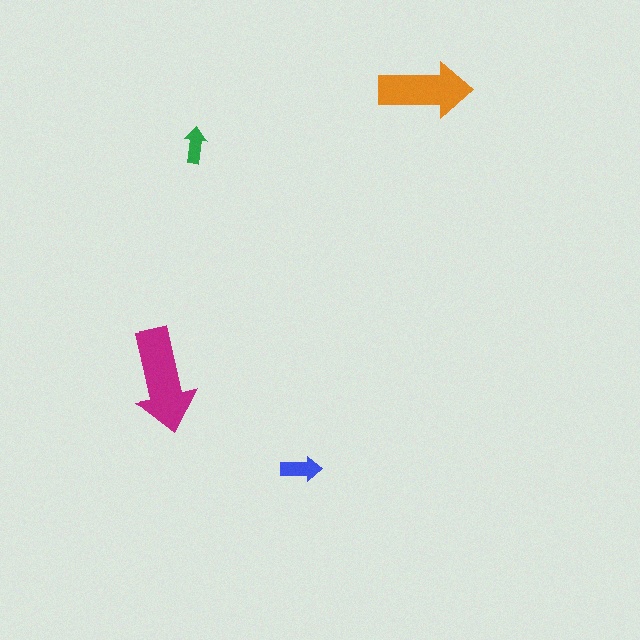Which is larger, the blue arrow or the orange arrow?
The orange one.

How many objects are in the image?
There are 4 objects in the image.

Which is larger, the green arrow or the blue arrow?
The blue one.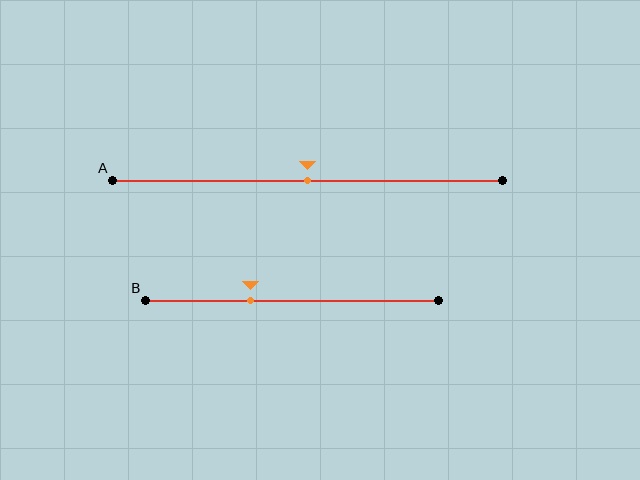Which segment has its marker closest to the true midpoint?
Segment A has its marker closest to the true midpoint.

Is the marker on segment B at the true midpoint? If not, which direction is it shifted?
No, the marker on segment B is shifted to the left by about 14% of the segment length.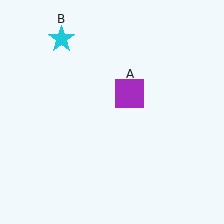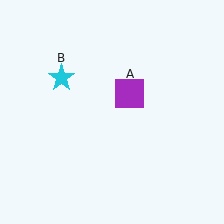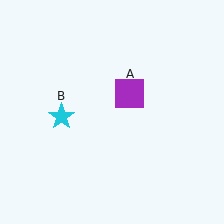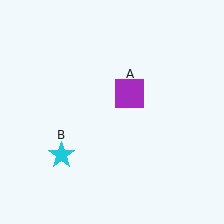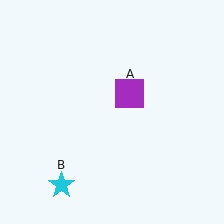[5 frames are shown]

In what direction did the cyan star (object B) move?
The cyan star (object B) moved down.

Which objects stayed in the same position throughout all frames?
Purple square (object A) remained stationary.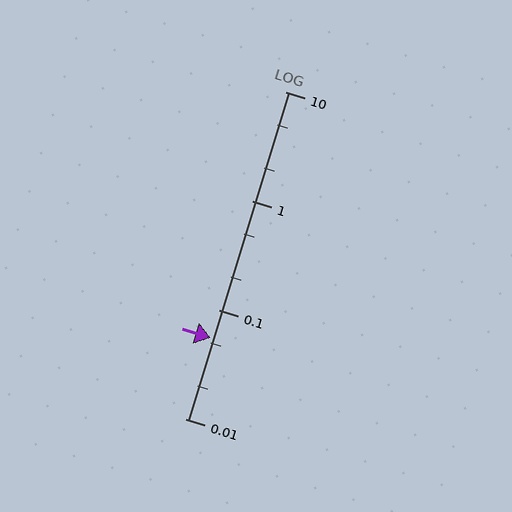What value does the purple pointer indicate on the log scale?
The pointer indicates approximately 0.055.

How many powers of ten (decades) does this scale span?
The scale spans 3 decades, from 0.01 to 10.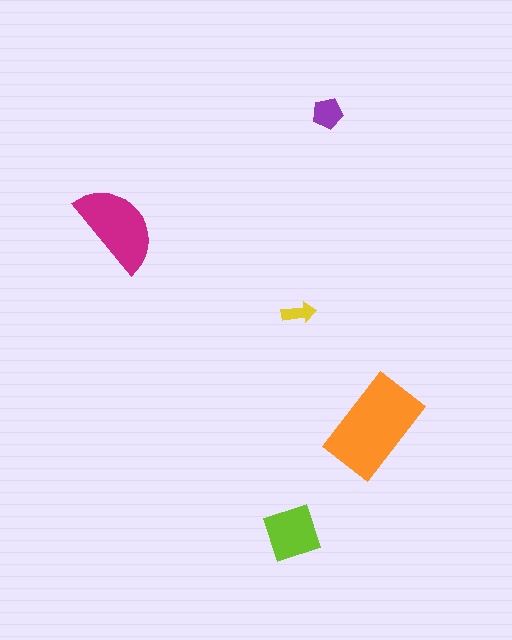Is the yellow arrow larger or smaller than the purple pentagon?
Smaller.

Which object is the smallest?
The yellow arrow.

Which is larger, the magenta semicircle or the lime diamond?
The magenta semicircle.